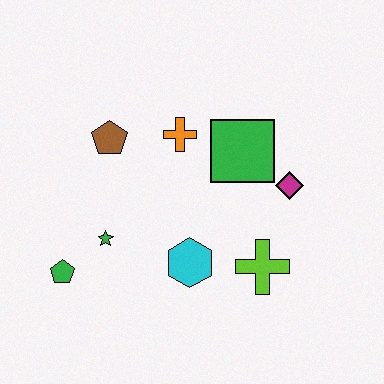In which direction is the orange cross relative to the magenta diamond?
The orange cross is to the left of the magenta diamond.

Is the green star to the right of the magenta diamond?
No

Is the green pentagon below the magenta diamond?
Yes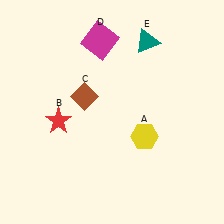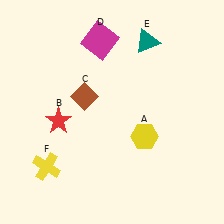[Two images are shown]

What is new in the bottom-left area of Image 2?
A yellow cross (F) was added in the bottom-left area of Image 2.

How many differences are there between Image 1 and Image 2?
There is 1 difference between the two images.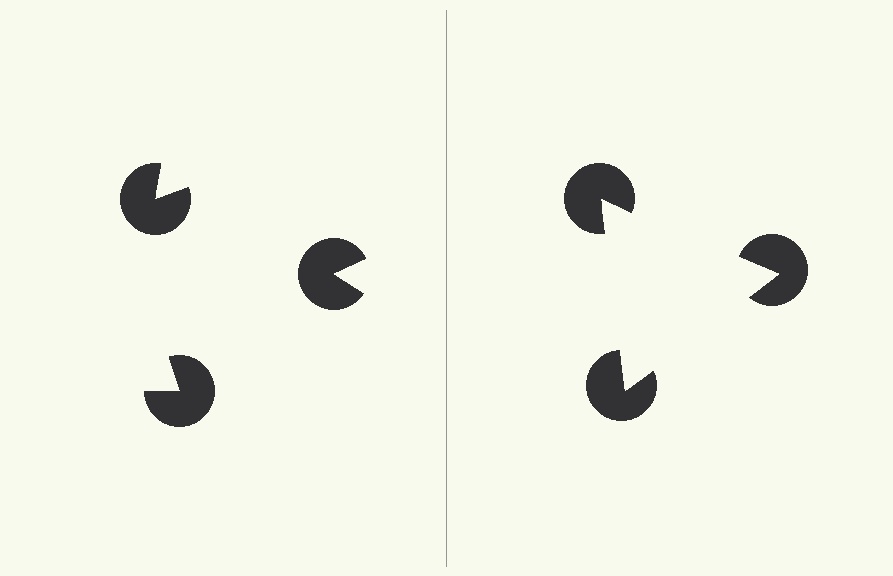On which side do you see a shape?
An illusory triangle appears on the right side. On the left side the wedge cuts are rotated, so no coherent shape forms.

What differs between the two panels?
The pac-man discs are positioned identically on both sides; only the wedge orientations differ. On the right they align to a triangle; on the left they are misaligned.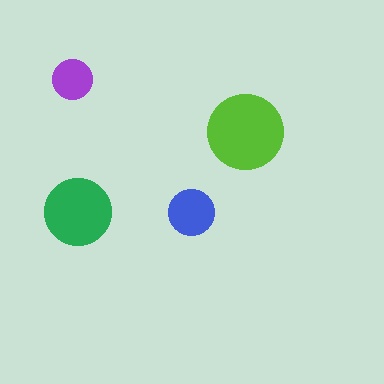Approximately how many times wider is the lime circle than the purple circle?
About 2 times wider.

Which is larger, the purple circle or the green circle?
The green one.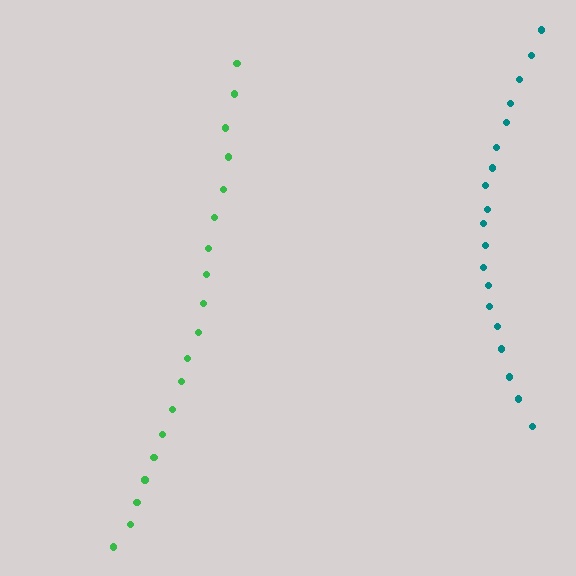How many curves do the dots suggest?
There are 2 distinct paths.